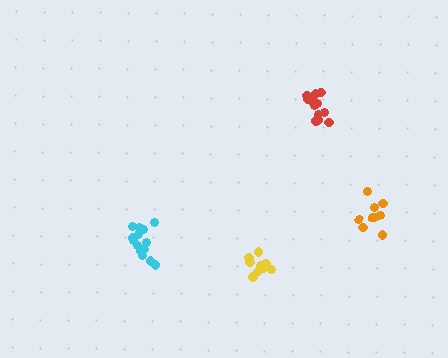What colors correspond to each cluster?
The clusters are colored: cyan, orange, yellow, red.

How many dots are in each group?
Group 1: 15 dots, Group 2: 10 dots, Group 3: 10 dots, Group 4: 14 dots (49 total).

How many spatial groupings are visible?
There are 4 spatial groupings.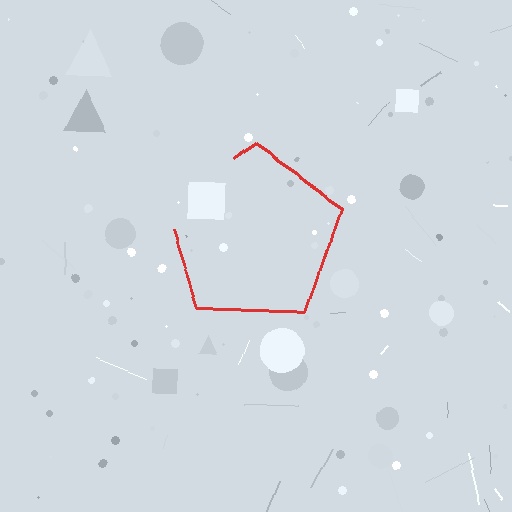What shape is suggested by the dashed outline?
The dashed outline suggests a pentagon.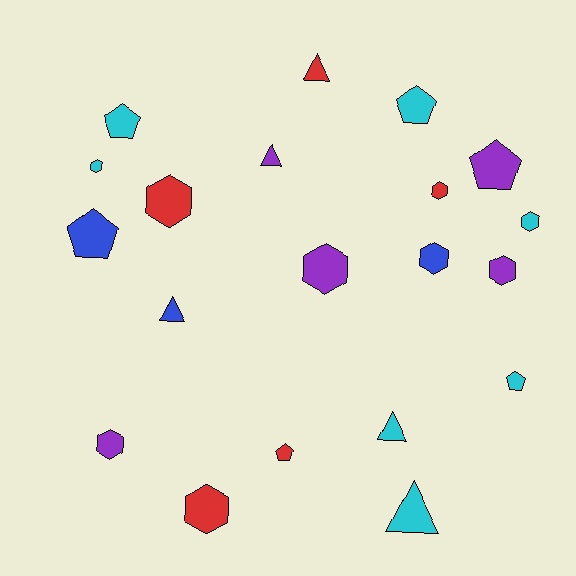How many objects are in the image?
There are 20 objects.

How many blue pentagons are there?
There is 1 blue pentagon.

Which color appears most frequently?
Cyan, with 7 objects.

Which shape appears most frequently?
Hexagon, with 9 objects.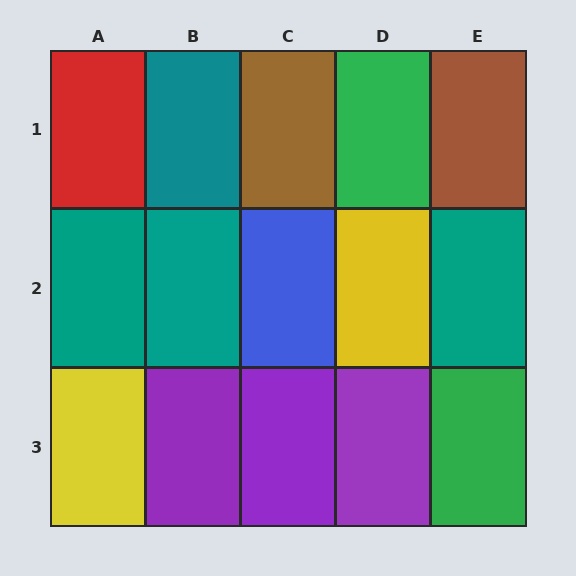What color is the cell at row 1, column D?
Green.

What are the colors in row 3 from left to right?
Yellow, purple, purple, purple, green.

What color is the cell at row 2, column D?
Yellow.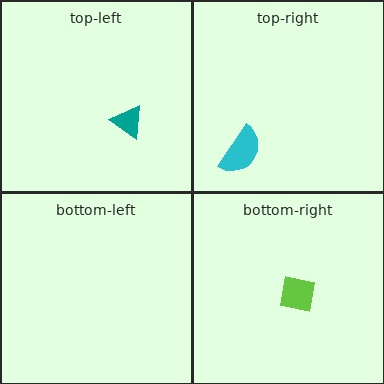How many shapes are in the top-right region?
1.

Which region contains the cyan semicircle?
The top-right region.